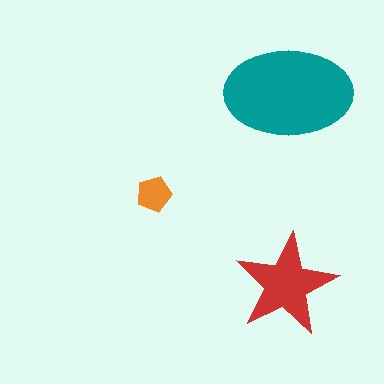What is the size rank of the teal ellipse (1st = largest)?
1st.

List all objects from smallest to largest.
The orange pentagon, the red star, the teal ellipse.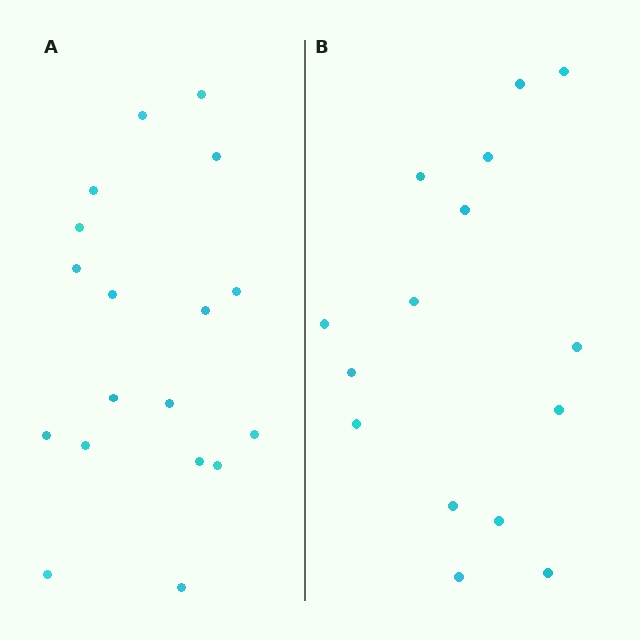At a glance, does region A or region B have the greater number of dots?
Region A (the left region) has more dots.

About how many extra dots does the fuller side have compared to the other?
Region A has just a few more — roughly 2 or 3 more dots than region B.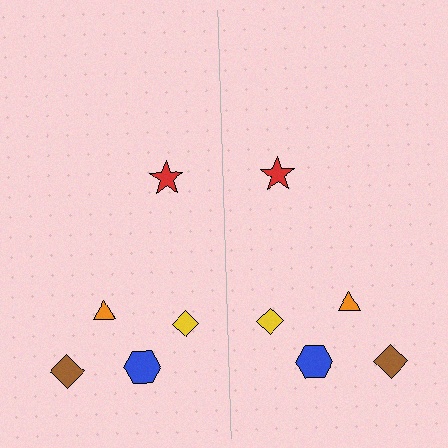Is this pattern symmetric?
Yes, this pattern has bilateral (reflection) symmetry.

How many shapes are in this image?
There are 10 shapes in this image.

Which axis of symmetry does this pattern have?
The pattern has a vertical axis of symmetry running through the center of the image.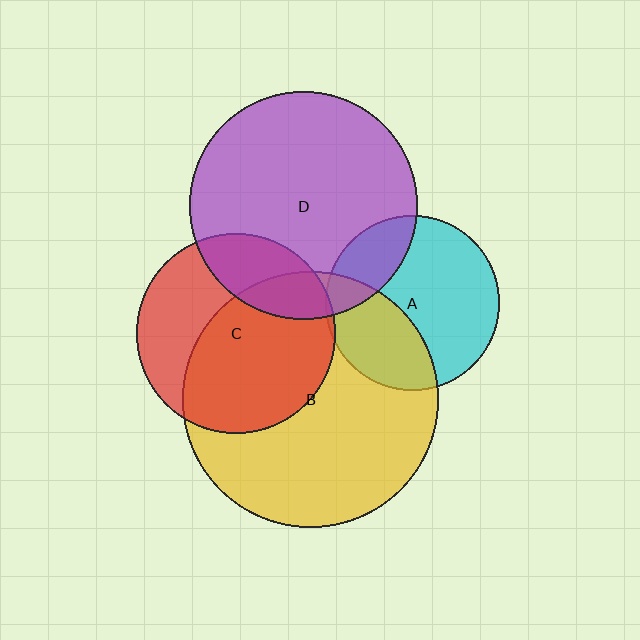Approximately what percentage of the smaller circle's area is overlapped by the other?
Approximately 60%.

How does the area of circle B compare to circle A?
Approximately 2.2 times.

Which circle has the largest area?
Circle B (yellow).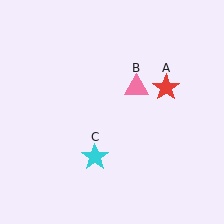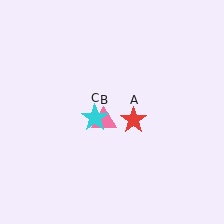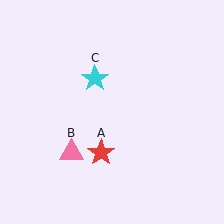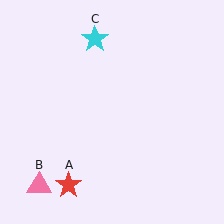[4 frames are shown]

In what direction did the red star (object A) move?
The red star (object A) moved down and to the left.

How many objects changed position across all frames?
3 objects changed position: red star (object A), pink triangle (object B), cyan star (object C).